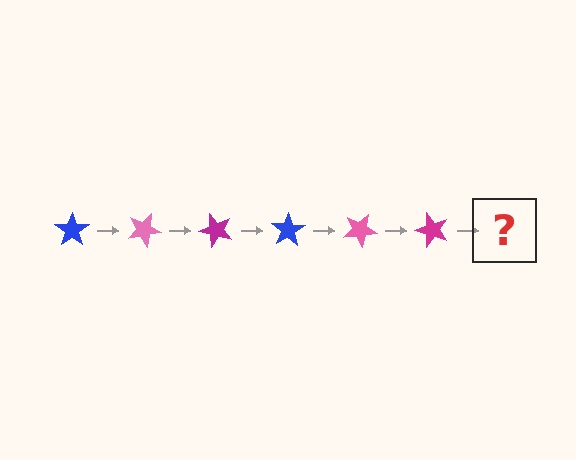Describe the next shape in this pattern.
It should be a blue star, rotated 150 degrees from the start.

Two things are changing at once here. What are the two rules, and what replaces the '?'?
The two rules are that it rotates 25 degrees each step and the color cycles through blue, pink, and magenta. The '?' should be a blue star, rotated 150 degrees from the start.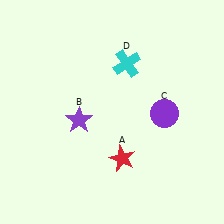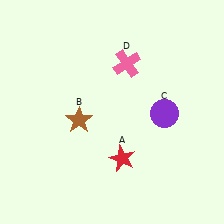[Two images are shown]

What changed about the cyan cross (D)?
In Image 1, D is cyan. In Image 2, it changed to pink.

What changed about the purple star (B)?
In Image 1, B is purple. In Image 2, it changed to brown.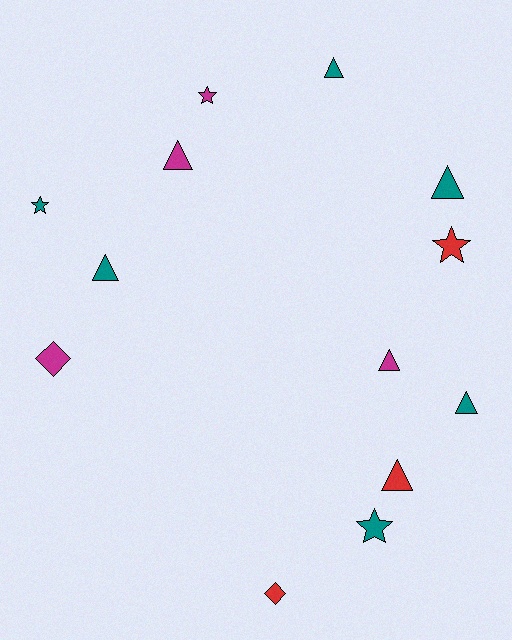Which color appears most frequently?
Teal, with 6 objects.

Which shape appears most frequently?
Triangle, with 7 objects.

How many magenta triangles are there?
There are 2 magenta triangles.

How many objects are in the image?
There are 13 objects.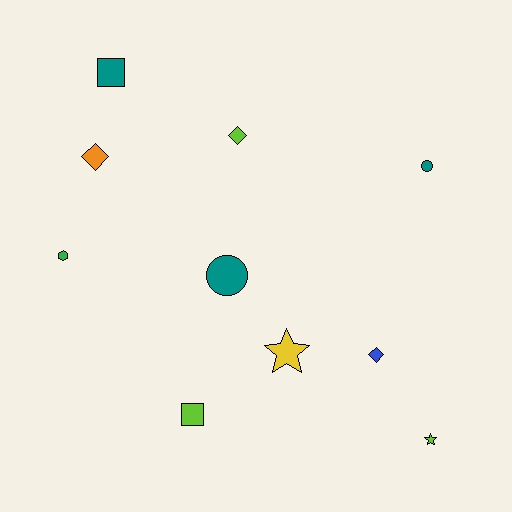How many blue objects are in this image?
There is 1 blue object.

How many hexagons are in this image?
There is 1 hexagon.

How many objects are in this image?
There are 10 objects.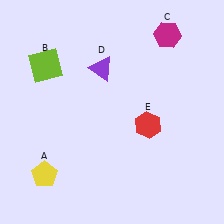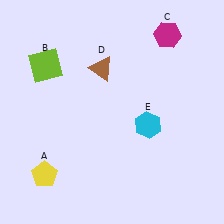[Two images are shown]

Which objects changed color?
D changed from purple to brown. E changed from red to cyan.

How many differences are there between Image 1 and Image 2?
There are 2 differences between the two images.